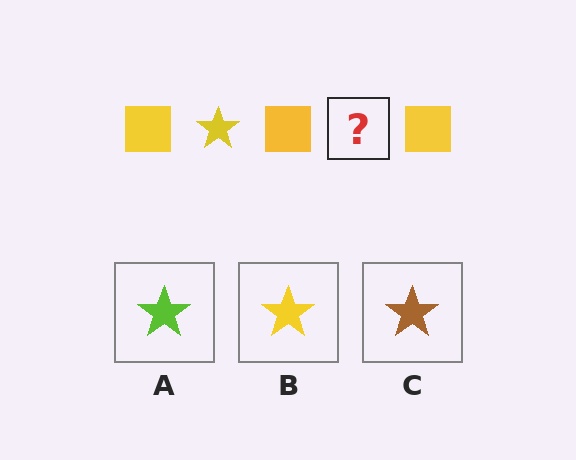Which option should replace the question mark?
Option B.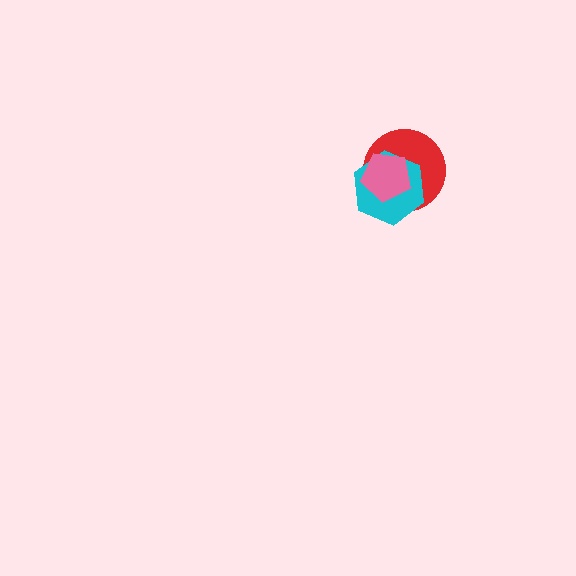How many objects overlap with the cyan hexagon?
2 objects overlap with the cyan hexagon.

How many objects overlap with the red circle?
2 objects overlap with the red circle.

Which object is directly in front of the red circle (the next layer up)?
The cyan hexagon is directly in front of the red circle.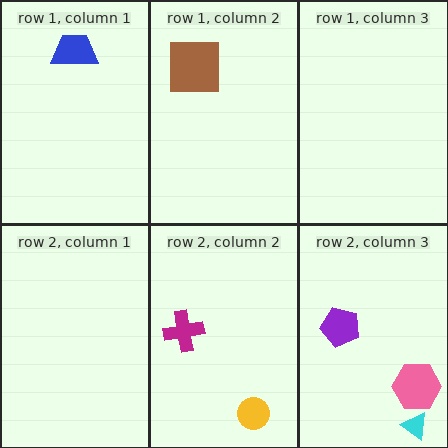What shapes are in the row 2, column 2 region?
The magenta cross, the yellow circle.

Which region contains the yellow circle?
The row 2, column 2 region.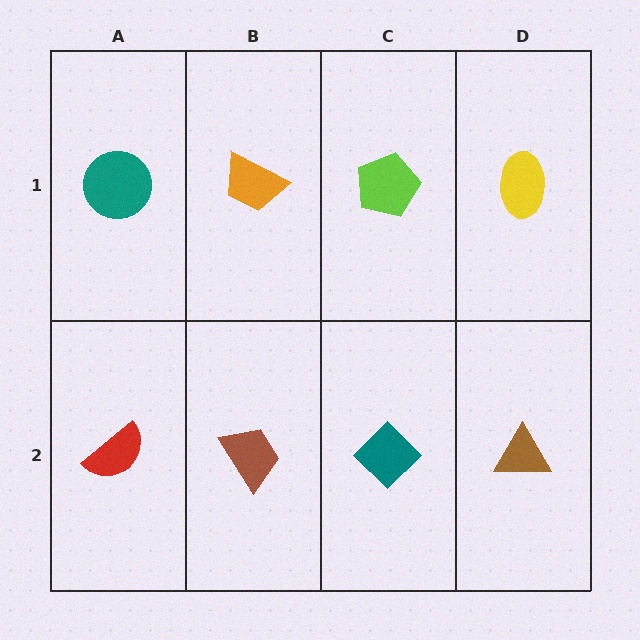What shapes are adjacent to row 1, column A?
A red semicircle (row 2, column A), an orange trapezoid (row 1, column B).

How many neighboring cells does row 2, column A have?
2.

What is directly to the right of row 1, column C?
A yellow ellipse.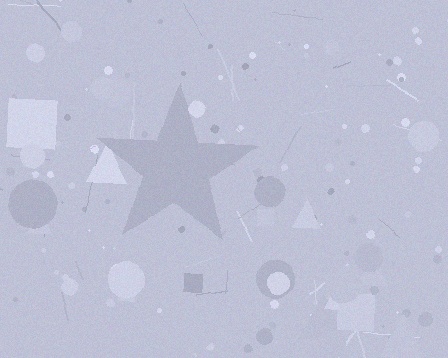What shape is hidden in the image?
A star is hidden in the image.